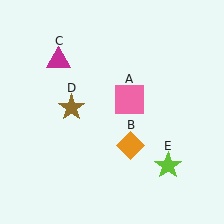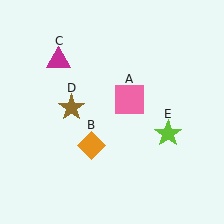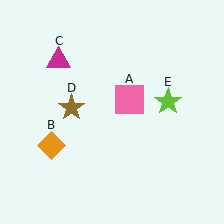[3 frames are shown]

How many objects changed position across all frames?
2 objects changed position: orange diamond (object B), lime star (object E).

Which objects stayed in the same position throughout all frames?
Pink square (object A) and magenta triangle (object C) and brown star (object D) remained stationary.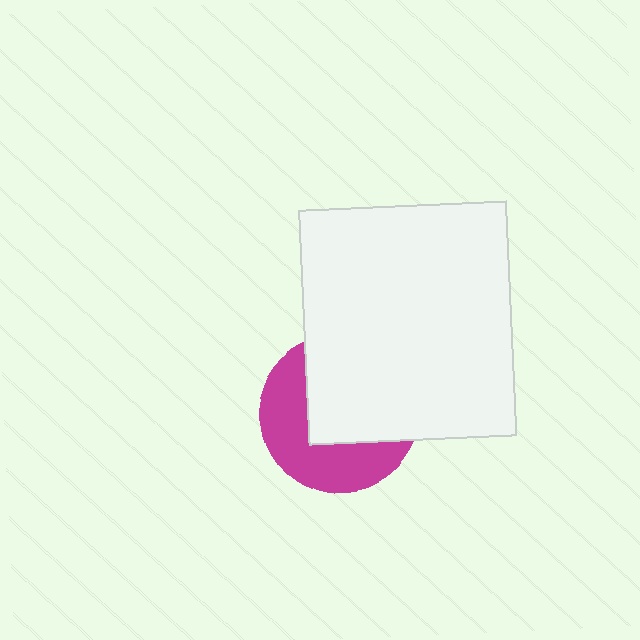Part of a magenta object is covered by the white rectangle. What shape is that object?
It is a circle.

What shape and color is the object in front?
The object in front is a white rectangle.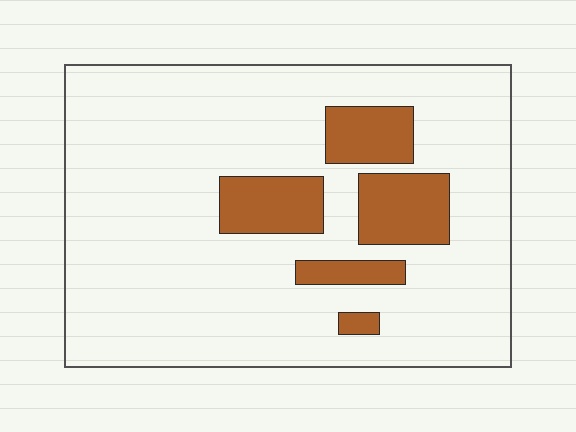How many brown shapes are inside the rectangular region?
5.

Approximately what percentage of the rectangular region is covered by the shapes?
Approximately 15%.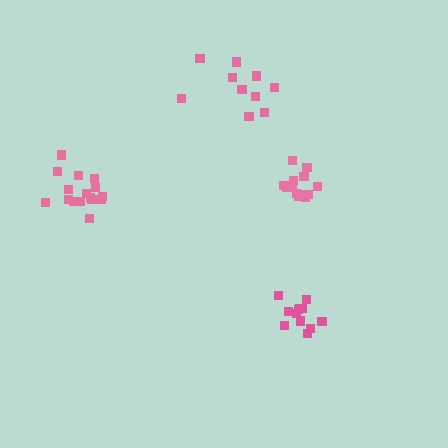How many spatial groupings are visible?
There are 4 spatial groupings.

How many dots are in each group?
Group 1: 16 dots, Group 2: 10 dots, Group 3: 12 dots, Group 4: 14 dots (52 total).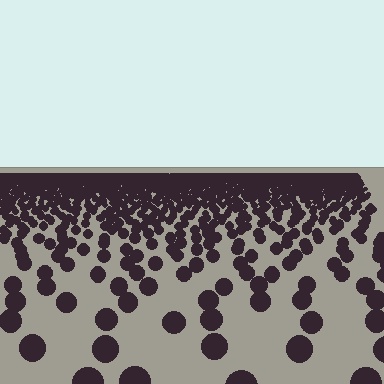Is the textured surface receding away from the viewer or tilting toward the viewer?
The surface is receding away from the viewer. Texture elements get smaller and denser toward the top.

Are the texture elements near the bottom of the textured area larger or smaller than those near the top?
Larger. Near the bottom, elements are closer to the viewer and appear at a bigger on-screen size.